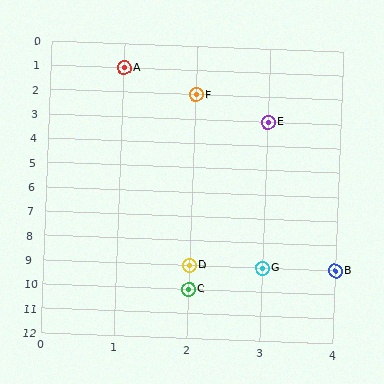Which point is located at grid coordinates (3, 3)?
Point E is at (3, 3).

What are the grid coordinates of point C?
Point C is at grid coordinates (2, 10).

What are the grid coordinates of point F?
Point F is at grid coordinates (2, 2).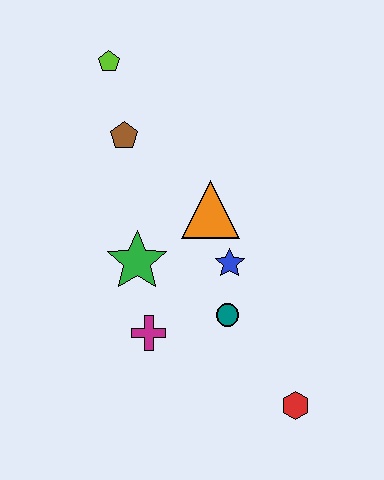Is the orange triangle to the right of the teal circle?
No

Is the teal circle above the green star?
No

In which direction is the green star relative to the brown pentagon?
The green star is below the brown pentagon.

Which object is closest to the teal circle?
The blue star is closest to the teal circle.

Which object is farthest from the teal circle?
The lime pentagon is farthest from the teal circle.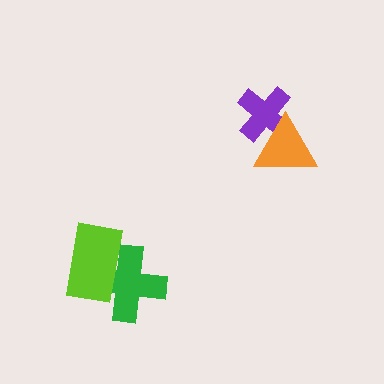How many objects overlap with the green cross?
1 object overlaps with the green cross.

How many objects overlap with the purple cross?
1 object overlaps with the purple cross.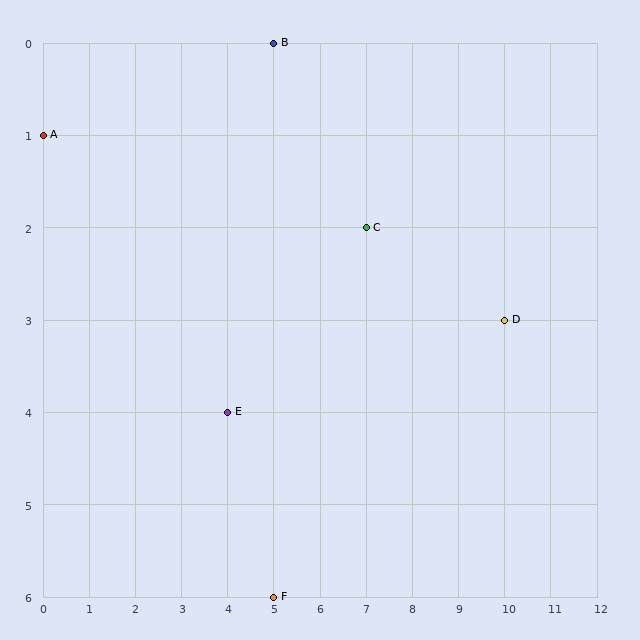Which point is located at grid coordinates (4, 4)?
Point E is at (4, 4).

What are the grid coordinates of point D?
Point D is at grid coordinates (10, 3).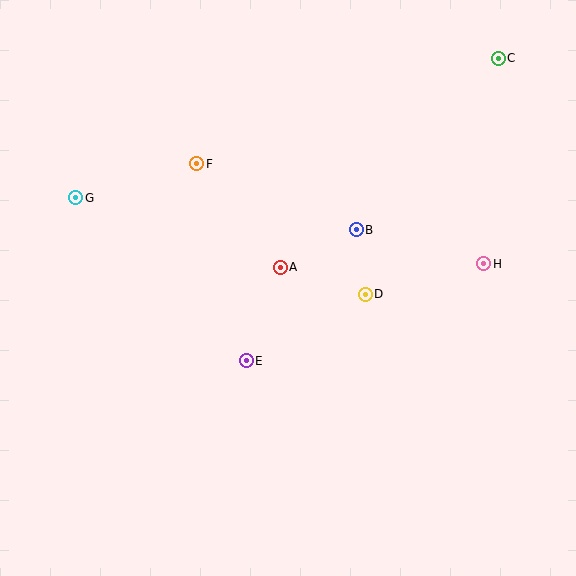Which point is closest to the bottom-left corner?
Point E is closest to the bottom-left corner.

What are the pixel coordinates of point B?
Point B is at (356, 230).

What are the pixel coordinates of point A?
Point A is at (280, 267).